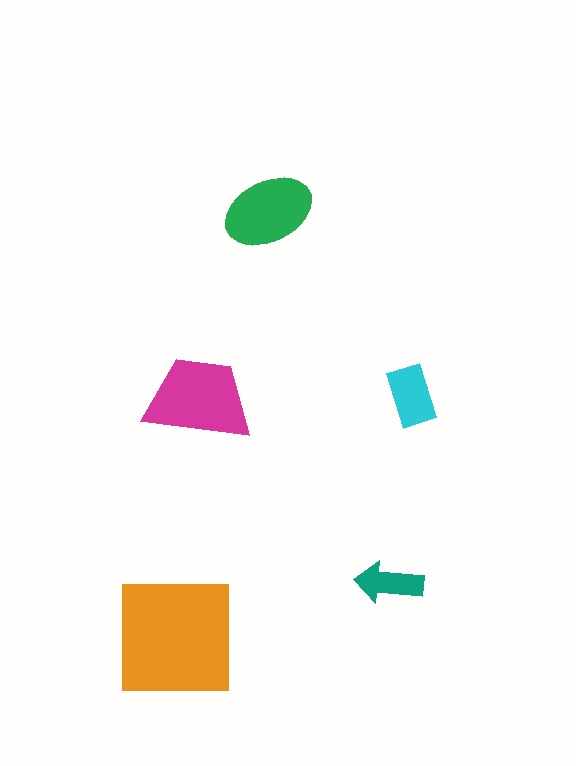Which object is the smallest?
The teal arrow.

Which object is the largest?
The orange square.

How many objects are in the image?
There are 5 objects in the image.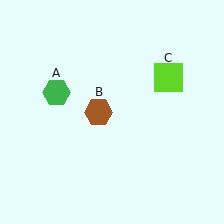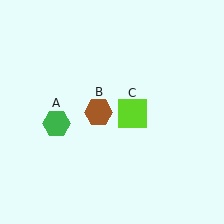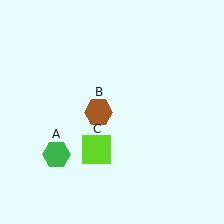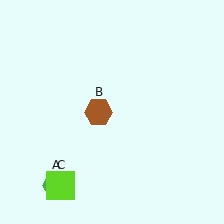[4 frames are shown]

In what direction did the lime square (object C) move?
The lime square (object C) moved down and to the left.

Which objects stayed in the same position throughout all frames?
Brown hexagon (object B) remained stationary.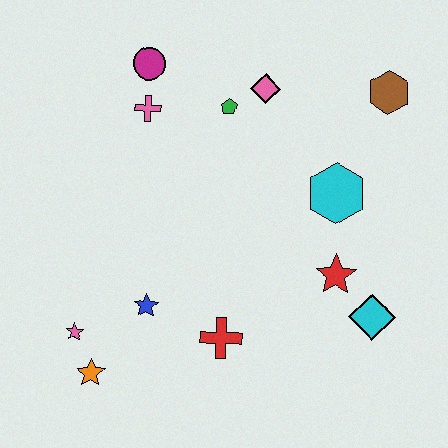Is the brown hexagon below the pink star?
No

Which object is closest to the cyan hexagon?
The red star is closest to the cyan hexagon.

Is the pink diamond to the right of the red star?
No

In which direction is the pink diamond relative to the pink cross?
The pink diamond is to the right of the pink cross.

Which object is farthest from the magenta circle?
The cyan diamond is farthest from the magenta circle.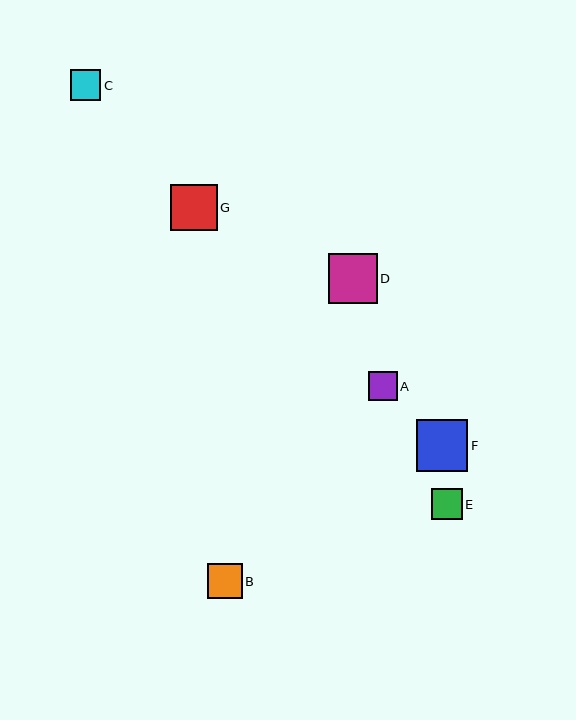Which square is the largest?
Square F is the largest with a size of approximately 51 pixels.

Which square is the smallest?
Square A is the smallest with a size of approximately 29 pixels.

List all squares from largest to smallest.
From largest to smallest: F, D, G, B, C, E, A.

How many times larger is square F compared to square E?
Square F is approximately 1.7 times the size of square E.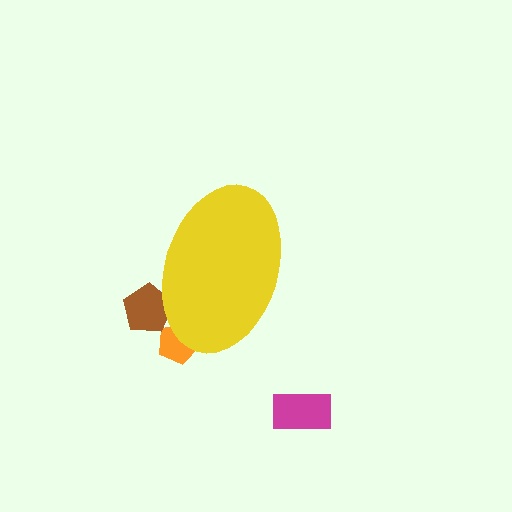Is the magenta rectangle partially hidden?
No, the magenta rectangle is fully visible.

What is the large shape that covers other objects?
A yellow ellipse.